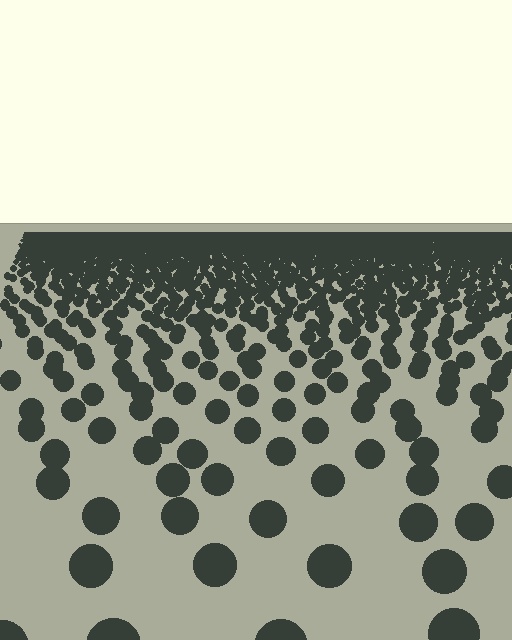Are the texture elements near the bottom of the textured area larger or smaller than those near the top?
Larger. Near the bottom, elements are closer to the viewer and appear at a bigger on-screen size.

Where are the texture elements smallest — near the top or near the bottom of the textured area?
Near the top.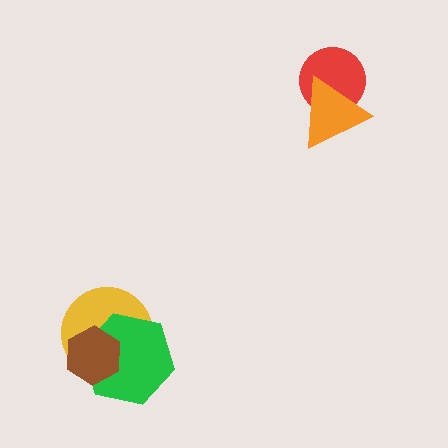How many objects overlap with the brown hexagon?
2 objects overlap with the brown hexagon.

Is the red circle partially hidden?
Yes, it is partially covered by another shape.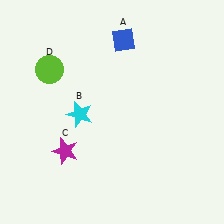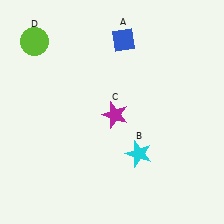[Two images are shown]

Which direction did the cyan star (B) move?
The cyan star (B) moved right.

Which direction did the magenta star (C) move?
The magenta star (C) moved right.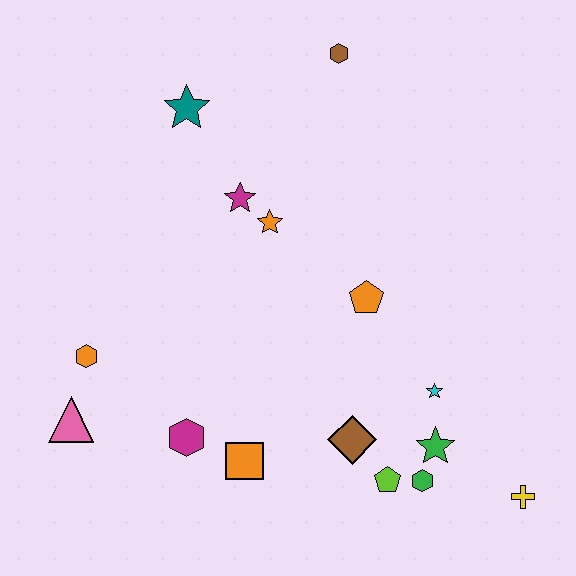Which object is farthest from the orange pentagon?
The pink triangle is farthest from the orange pentagon.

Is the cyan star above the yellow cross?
Yes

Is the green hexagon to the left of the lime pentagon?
No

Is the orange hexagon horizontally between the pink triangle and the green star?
Yes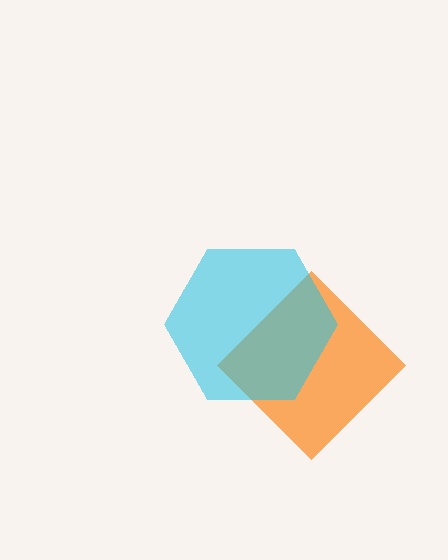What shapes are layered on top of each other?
The layered shapes are: an orange diamond, a cyan hexagon.